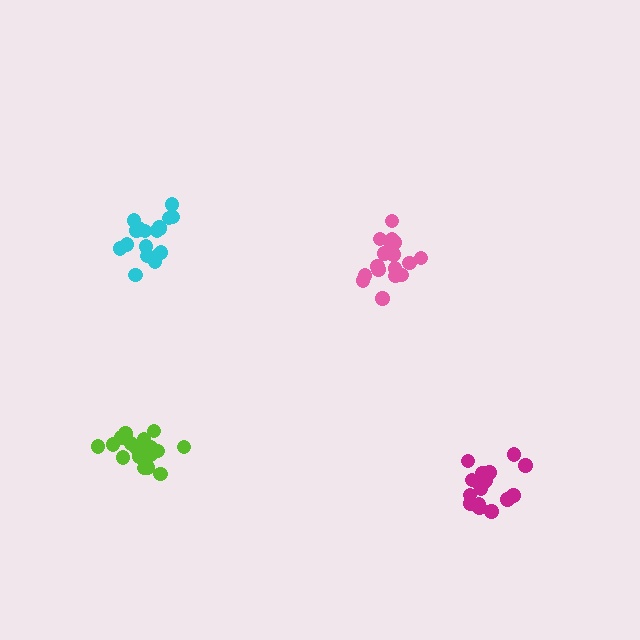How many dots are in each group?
Group 1: 17 dots, Group 2: 18 dots, Group 3: 17 dots, Group 4: 18 dots (70 total).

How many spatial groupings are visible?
There are 4 spatial groupings.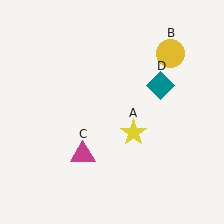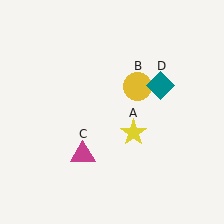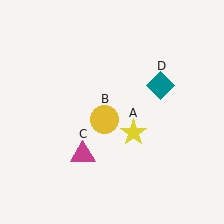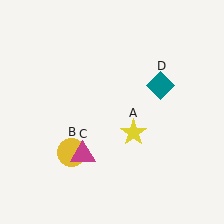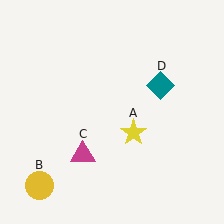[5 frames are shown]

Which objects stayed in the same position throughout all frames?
Yellow star (object A) and magenta triangle (object C) and teal diamond (object D) remained stationary.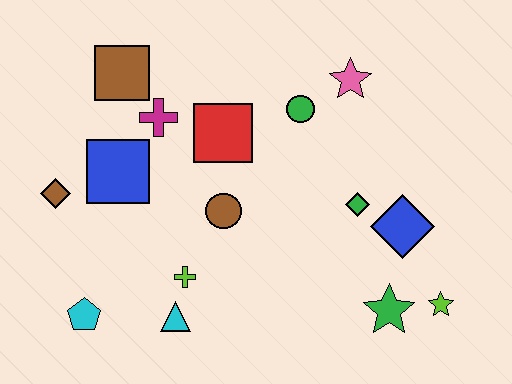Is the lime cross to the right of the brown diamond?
Yes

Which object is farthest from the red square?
The lime star is farthest from the red square.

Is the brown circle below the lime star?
No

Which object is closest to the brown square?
The magenta cross is closest to the brown square.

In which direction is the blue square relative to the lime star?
The blue square is to the left of the lime star.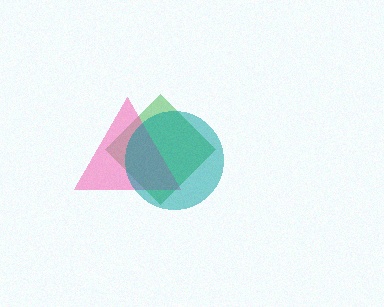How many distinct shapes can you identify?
There are 3 distinct shapes: a green diamond, a pink triangle, a teal circle.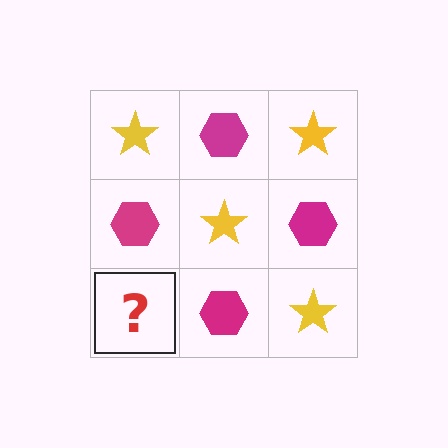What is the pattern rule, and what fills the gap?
The rule is that it alternates yellow star and magenta hexagon in a checkerboard pattern. The gap should be filled with a yellow star.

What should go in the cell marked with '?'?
The missing cell should contain a yellow star.